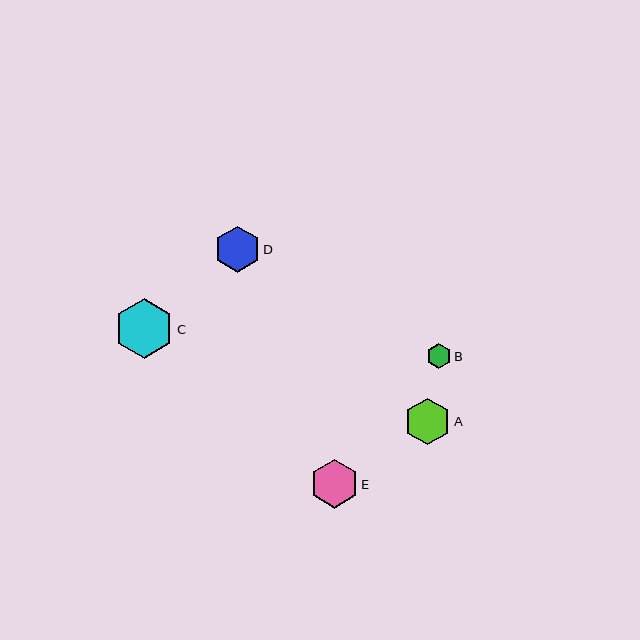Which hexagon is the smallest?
Hexagon B is the smallest with a size of approximately 25 pixels.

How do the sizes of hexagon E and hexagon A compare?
Hexagon E and hexagon A are approximately the same size.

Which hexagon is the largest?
Hexagon C is the largest with a size of approximately 60 pixels.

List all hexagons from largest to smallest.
From largest to smallest: C, E, A, D, B.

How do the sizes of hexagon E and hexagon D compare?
Hexagon E and hexagon D are approximately the same size.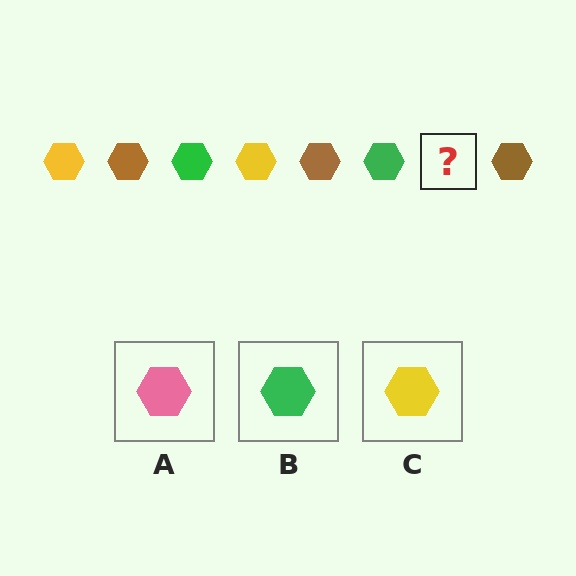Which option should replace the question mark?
Option C.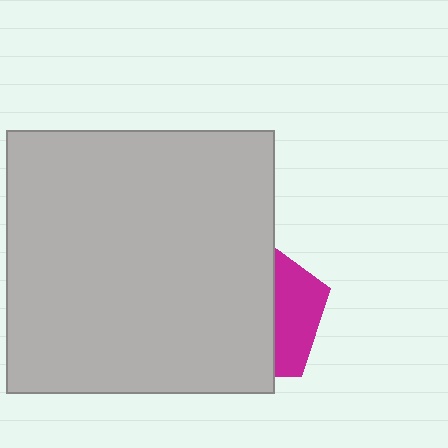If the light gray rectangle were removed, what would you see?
You would see the complete magenta pentagon.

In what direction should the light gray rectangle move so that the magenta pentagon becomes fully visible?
The light gray rectangle should move left. That is the shortest direction to clear the overlap and leave the magenta pentagon fully visible.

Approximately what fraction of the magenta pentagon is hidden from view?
Roughly 68% of the magenta pentagon is hidden behind the light gray rectangle.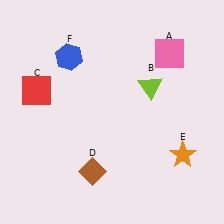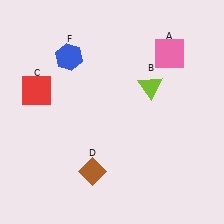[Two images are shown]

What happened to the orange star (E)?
The orange star (E) was removed in Image 2. It was in the bottom-right area of Image 1.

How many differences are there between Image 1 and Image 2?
There is 1 difference between the two images.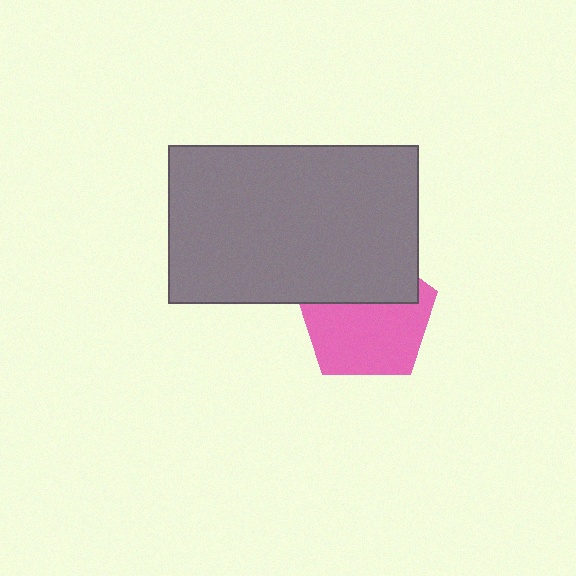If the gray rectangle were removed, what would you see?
You would see the complete pink pentagon.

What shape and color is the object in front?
The object in front is a gray rectangle.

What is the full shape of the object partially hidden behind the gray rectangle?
The partially hidden object is a pink pentagon.